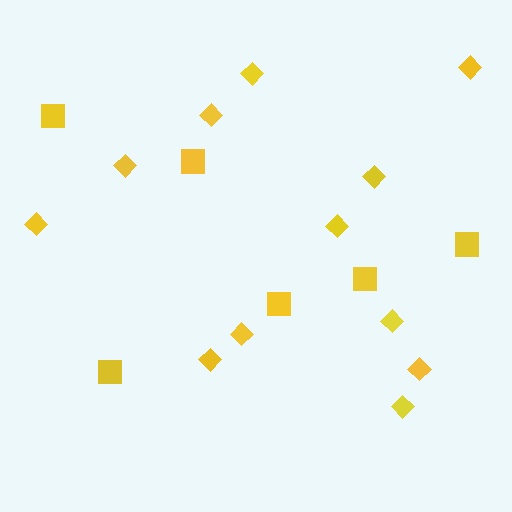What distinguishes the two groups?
There are 2 groups: one group of squares (6) and one group of diamonds (12).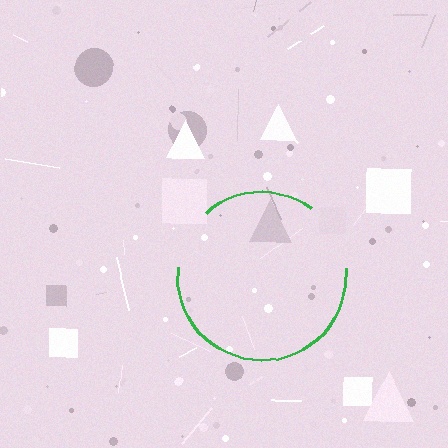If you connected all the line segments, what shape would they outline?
They would outline a circle.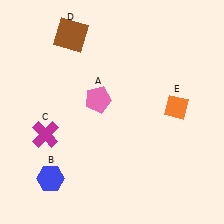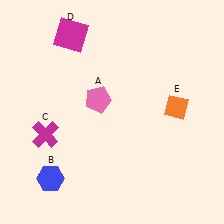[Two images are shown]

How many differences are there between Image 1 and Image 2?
There is 1 difference between the two images.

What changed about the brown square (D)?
In Image 1, D is brown. In Image 2, it changed to magenta.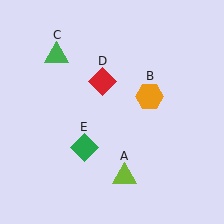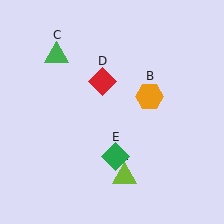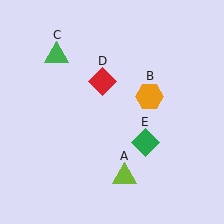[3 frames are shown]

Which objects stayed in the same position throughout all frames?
Lime triangle (object A) and orange hexagon (object B) and green triangle (object C) and red diamond (object D) remained stationary.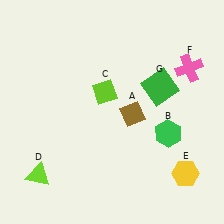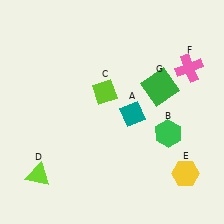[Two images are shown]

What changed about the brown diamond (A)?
In Image 1, A is brown. In Image 2, it changed to teal.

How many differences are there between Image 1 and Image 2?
There is 1 difference between the two images.